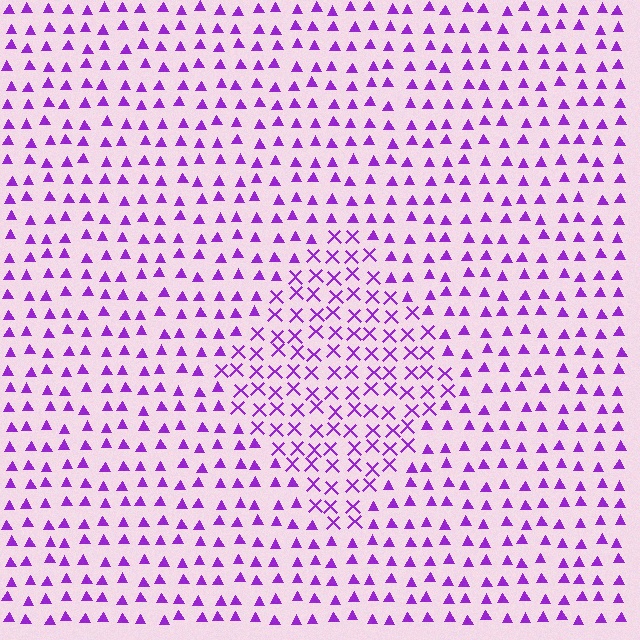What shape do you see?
I see a diamond.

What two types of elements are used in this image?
The image uses X marks inside the diamond region and triangles outside it.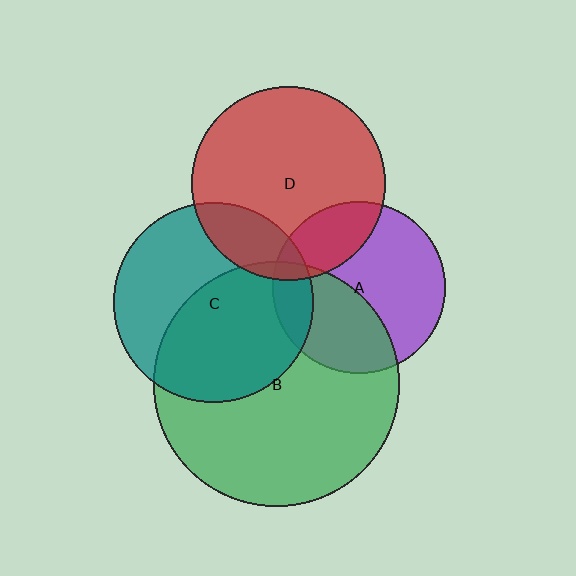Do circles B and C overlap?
Yes.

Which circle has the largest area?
Circle B (green).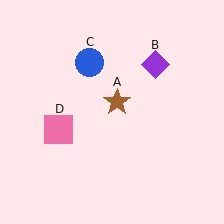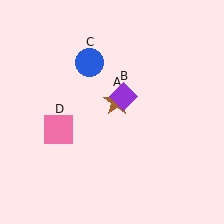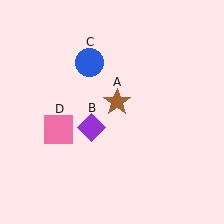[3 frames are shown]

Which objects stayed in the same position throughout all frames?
Brown star (object A) and blue circle (object C) and pink square (object D) remained stationary.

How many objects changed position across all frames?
1 object changed position: purple diamond (object B).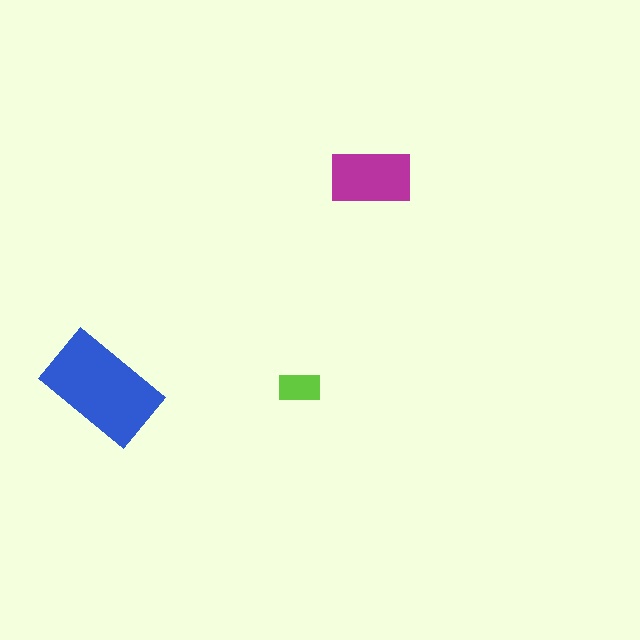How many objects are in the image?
There are 3 objects in the image.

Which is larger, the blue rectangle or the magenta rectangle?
The blue one.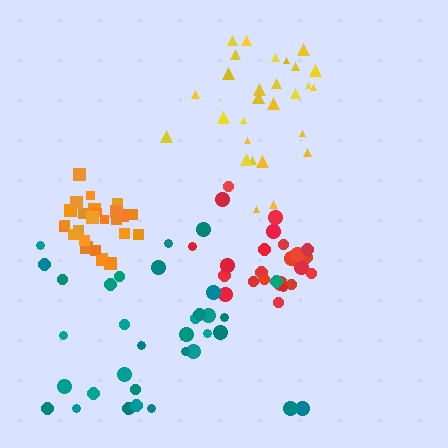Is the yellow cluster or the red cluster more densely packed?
Red.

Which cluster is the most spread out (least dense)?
Teal.